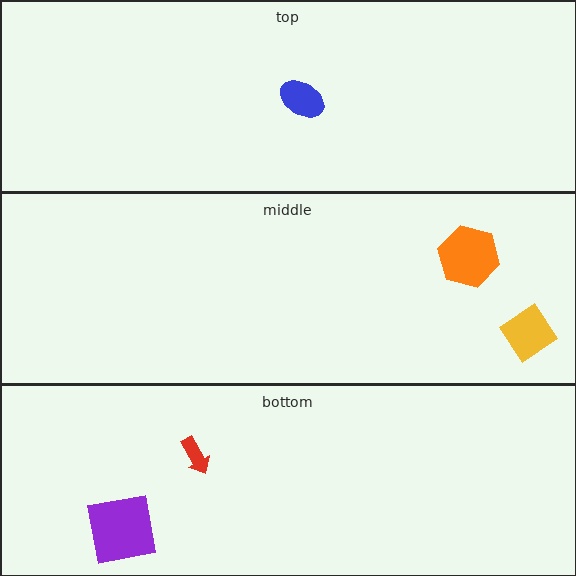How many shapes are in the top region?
1.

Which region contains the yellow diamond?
The middle region.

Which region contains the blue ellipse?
The top region.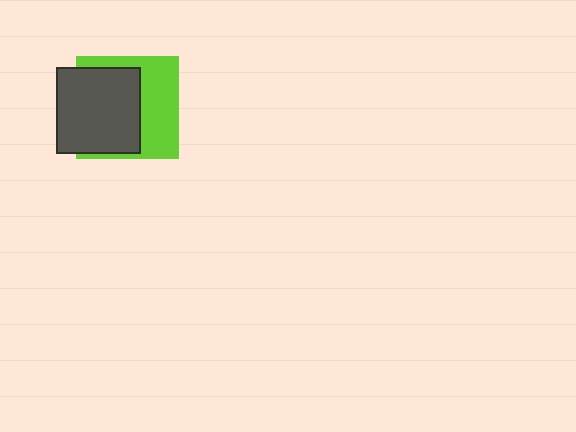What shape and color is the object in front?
The object in front is a dark gray rectangle.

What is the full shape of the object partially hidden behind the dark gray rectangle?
The partially hidden object is a lime square.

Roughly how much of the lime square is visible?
About half of it is visible (roughly 48%).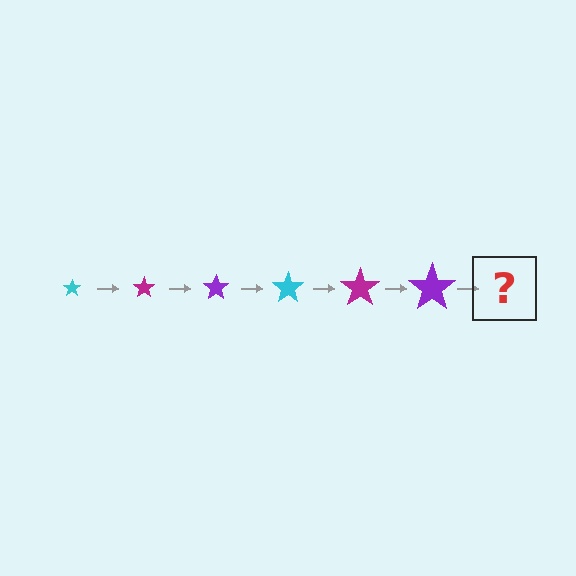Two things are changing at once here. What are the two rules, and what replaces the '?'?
The two rules are that the star grows larger each step and the color cycles through cyan, magenta, and purple. The '?' should be a cyan star, larger than the previous one.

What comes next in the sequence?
The next element should be a cyan star, larger than the previous one.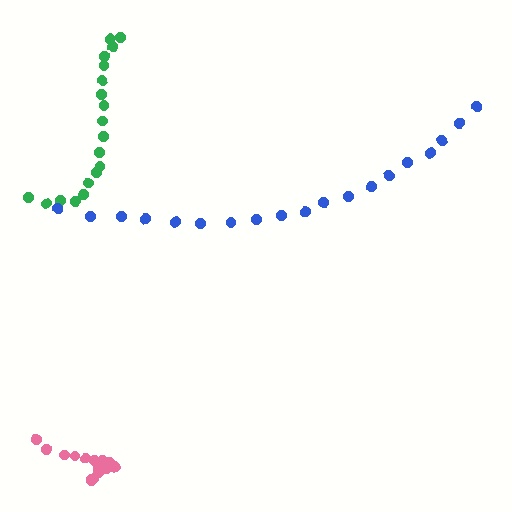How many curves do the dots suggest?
There are 3 distinct paths.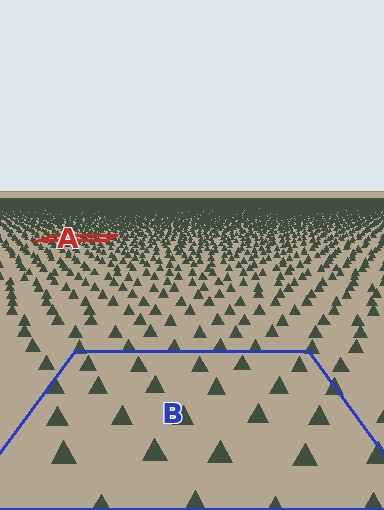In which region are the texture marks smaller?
The texture marks are smaller in region A, because it is farther away.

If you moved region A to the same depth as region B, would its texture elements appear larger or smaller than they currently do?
They would appear larger. At a closer depth, the same texture elements are projected at a bigger on-screen size.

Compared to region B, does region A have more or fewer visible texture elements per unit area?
Region A has more texture elements per unit area — they are packed more densely because it is farther away.